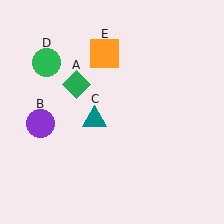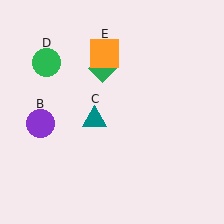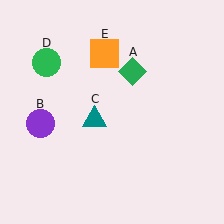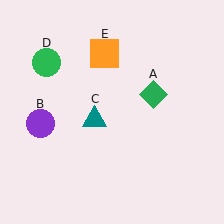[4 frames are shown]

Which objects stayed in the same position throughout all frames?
Purple circle (object B) and teal triangle (object C) and green circle (object D) and orange square (object E) remained stationary.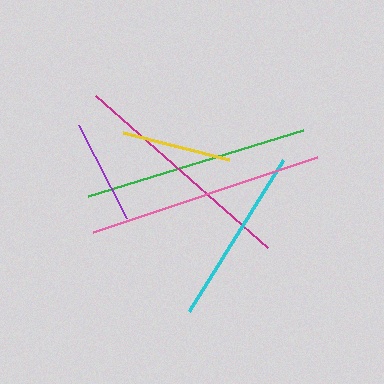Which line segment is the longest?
The pink line is the longest at approximately 236 pixels.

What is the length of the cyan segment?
The cyan segment is approximately 178 pixels long.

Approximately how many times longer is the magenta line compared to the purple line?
The magenta line is approximately 2.2 times the length of the purple line.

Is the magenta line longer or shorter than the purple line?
The magenta line is longer than the purple line.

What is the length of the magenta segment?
The magenta segment is approximately 229 pixels long.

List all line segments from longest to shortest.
From longest to shortest: pink, magenta, green, cyan, yellow, purple.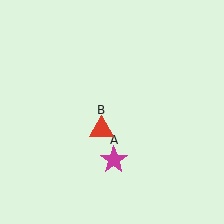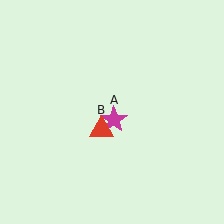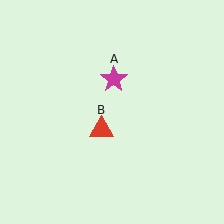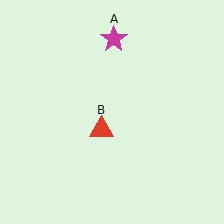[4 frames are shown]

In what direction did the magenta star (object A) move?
The magenta star (object A) moved up.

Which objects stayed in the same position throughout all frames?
Red triangle (object B) remained stationary.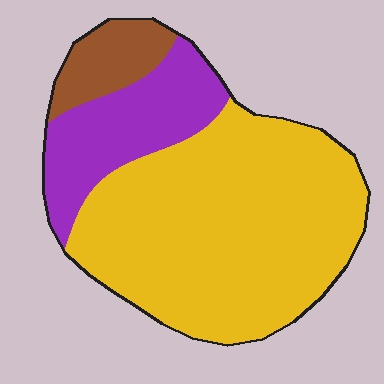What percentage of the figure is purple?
Purple takes up about one fifth (1/5) of the figure.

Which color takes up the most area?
Yellow, at roughly 70%.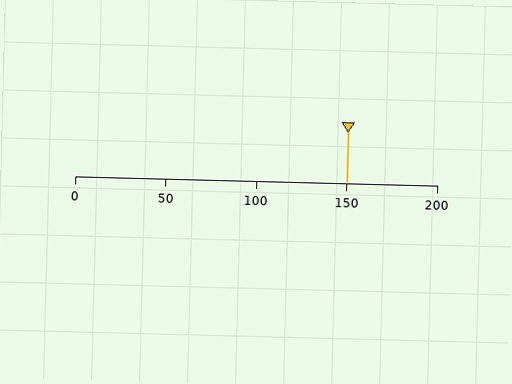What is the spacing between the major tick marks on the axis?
The major ticks are spaced 50 apart.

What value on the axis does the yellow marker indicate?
The marker indicates approximately 150.